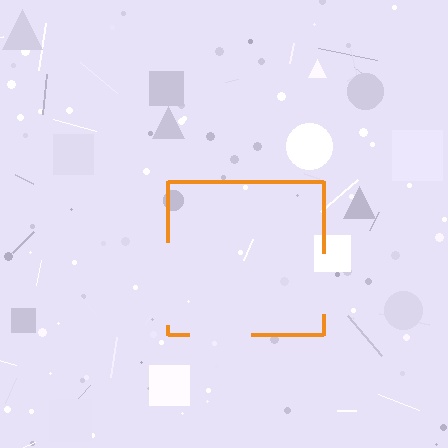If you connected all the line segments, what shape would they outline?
They would outline a square.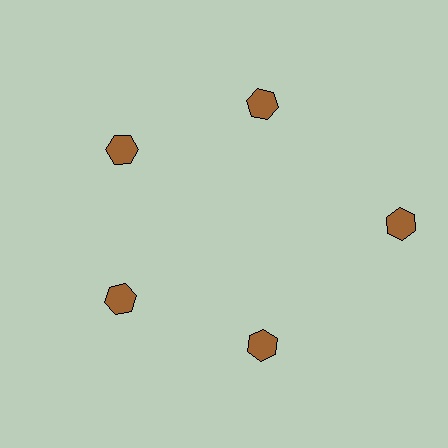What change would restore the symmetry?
The symmetry would be restored by moving it inward, back onto the ring so that all 5 hexagons sit at equal angles and equal distance from the center.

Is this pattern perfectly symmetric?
No. The 5 brown hexagons are arranged in a ring, but one element near the 3 o'clock position is pushed outward from the center, breaking the 5-fold rotational symmetry.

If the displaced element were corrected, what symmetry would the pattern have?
It would have 5-fold rotational symmetry — the pattern would map onto itself every 72 degrees.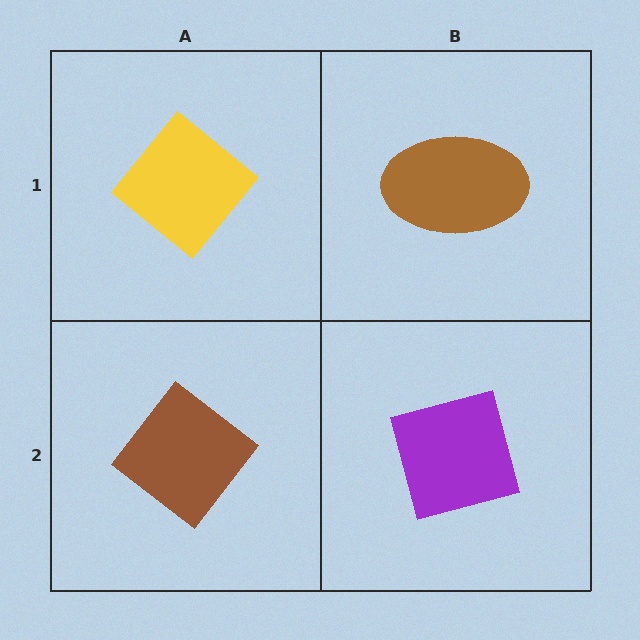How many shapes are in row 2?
2 shapes.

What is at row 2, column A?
A brown diamond.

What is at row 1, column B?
A brown ellipse.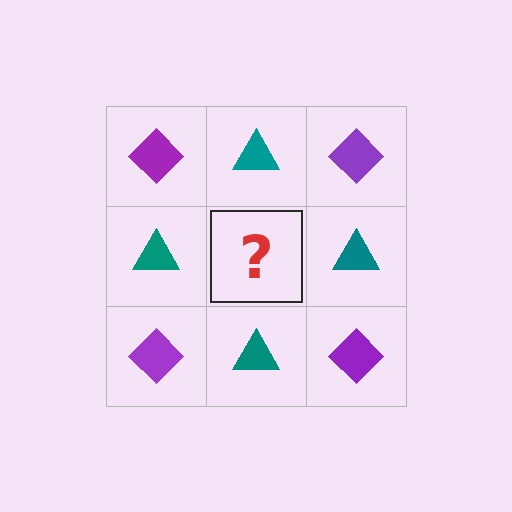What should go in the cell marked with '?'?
The missing cell should contain a purple diamond.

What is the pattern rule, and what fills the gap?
The rule is that it alternates purple diamond and teal triangle in a checkerboard pattern. The gap should be filled with a purple diamond.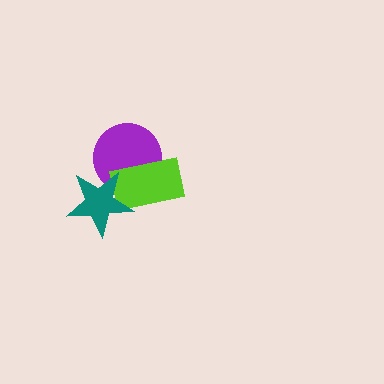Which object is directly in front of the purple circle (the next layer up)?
The lime rectangle is directly in front of the purple circle.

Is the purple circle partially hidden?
Yes, it is partially covered by another shape.